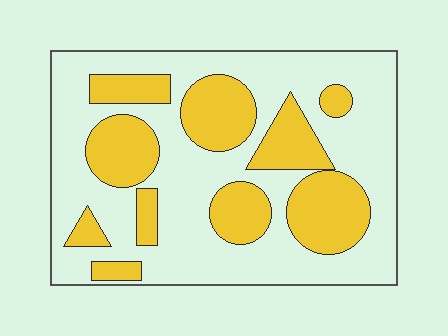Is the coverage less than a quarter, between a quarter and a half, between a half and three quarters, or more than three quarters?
Between a quarter and a half.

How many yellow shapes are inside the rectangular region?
10.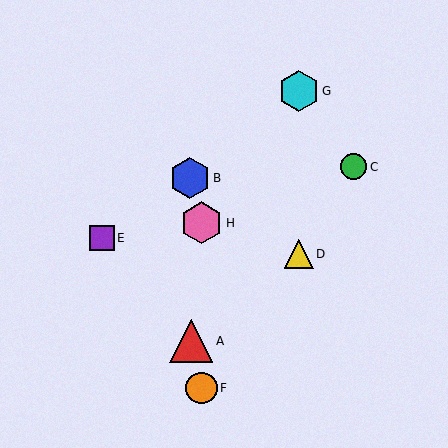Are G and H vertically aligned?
No, G is at x≈299 and H is at x≈202.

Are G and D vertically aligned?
Yes, both are at x≈299.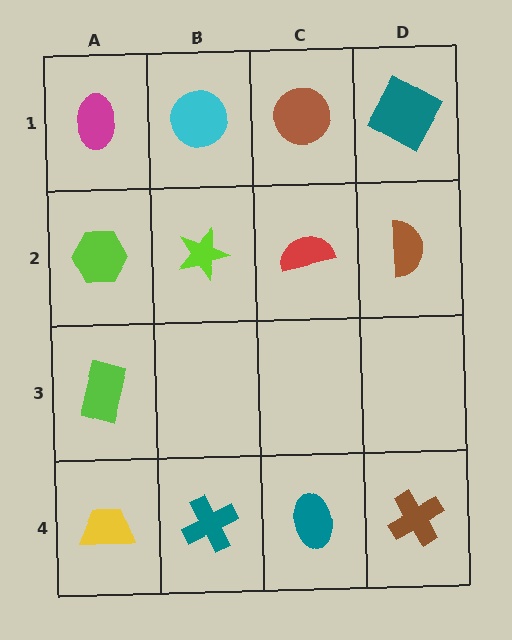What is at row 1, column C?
A brown circle.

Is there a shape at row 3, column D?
No, that cell is empty.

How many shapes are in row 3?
1 shape.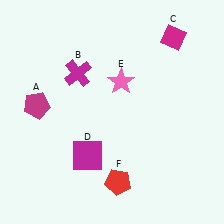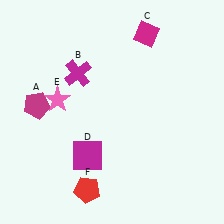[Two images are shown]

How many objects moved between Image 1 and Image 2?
3 objects moved between the two images.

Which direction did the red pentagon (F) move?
The red pentagon (F) moved left.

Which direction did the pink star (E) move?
The pink star (E) moved left.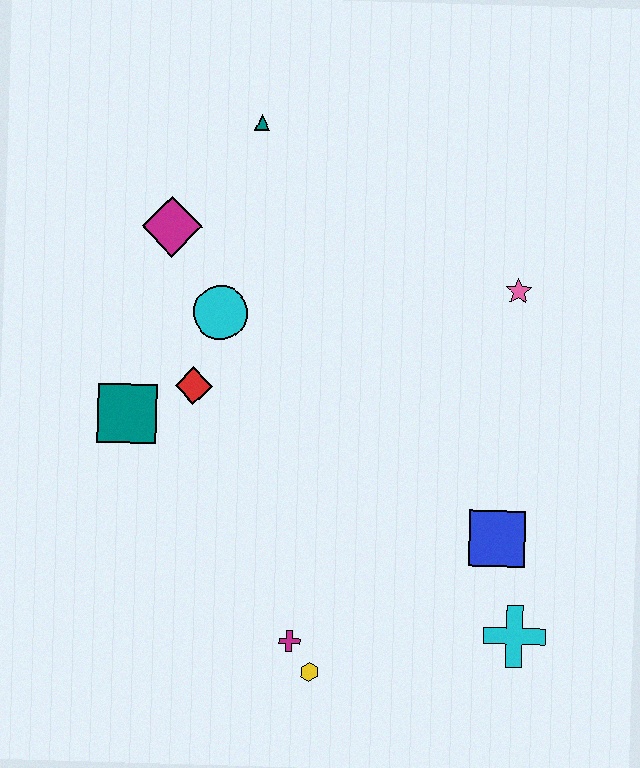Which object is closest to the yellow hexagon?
The magenta cross is closest to the yellow hexagon.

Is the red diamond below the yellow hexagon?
No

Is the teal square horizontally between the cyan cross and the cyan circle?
No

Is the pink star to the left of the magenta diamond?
No